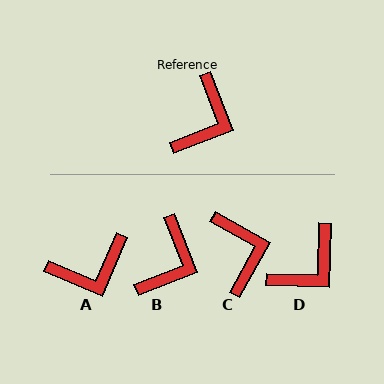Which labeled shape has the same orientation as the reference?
B.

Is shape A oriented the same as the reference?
No, it is off by about 44 degrees.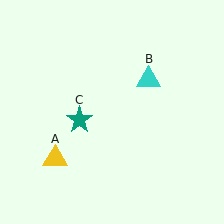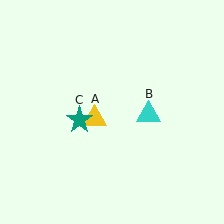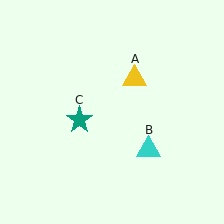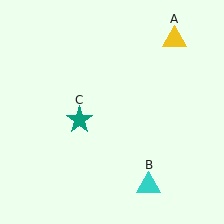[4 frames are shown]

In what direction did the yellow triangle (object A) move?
The yellow triangle (object A) moved up and to the right.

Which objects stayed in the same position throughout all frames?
Teal star (object C) remained stationary.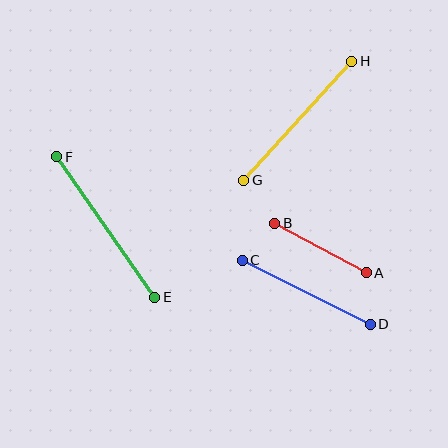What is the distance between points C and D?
The distance is approximately 143 pixels.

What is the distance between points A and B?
The distance is approximately 104 pixels.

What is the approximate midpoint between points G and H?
The midpoint is at approximately (298, 121) pixels.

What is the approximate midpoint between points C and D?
The midpoint is at approximately (306, 292) pixels.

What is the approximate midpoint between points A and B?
The midpoint is at approximately (320, 248) pixels.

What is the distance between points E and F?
The distance is approximately 171 pixels.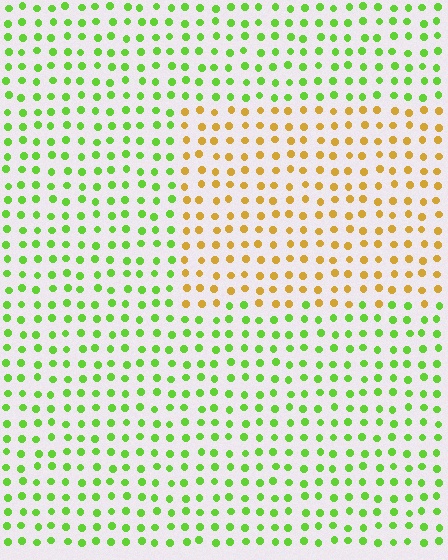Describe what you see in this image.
The image is filled with small lime elements in a uniform arrangement. A rectangle-shaped region is visible where the elements are tinted to a slightly different hue, forming a subtle color boundary.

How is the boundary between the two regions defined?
The boundary is defined purely by a slight shift in hue (about 60 degrees). Spacing, size, and orientation are identical on both sides.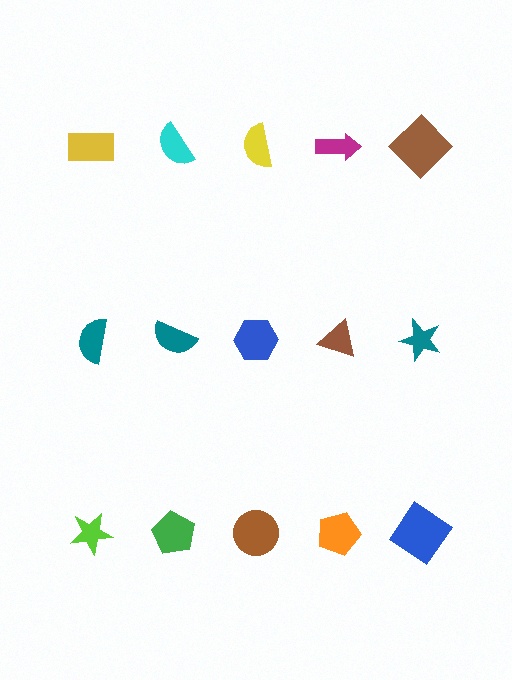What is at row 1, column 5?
A brown diamond.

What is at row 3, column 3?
A brown circle.